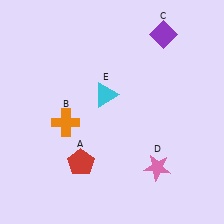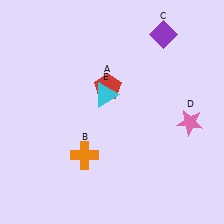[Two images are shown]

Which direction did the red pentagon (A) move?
The red pentagon (A) moved up.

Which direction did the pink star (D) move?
The pink star (D) moved up.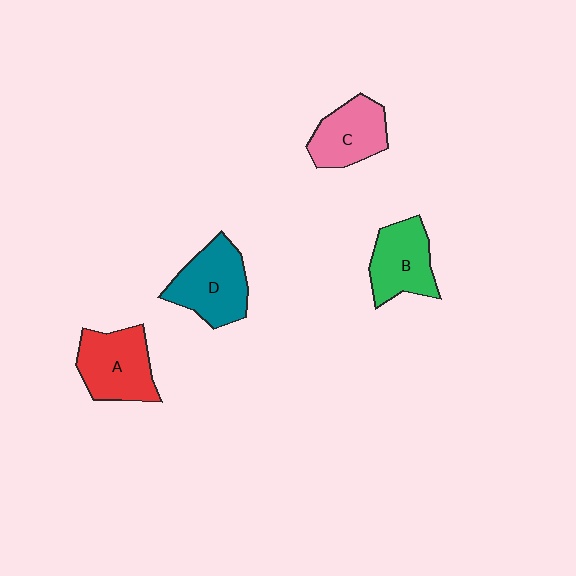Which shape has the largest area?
Shape D (teal).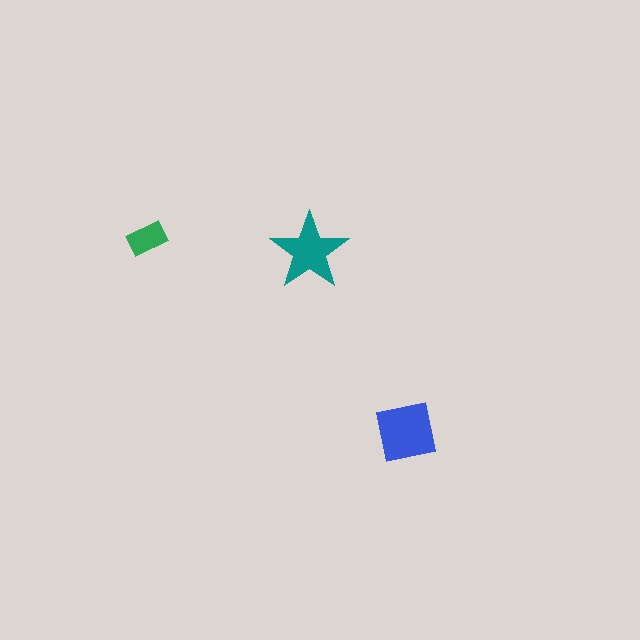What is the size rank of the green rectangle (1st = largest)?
3rd.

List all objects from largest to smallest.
The blue square, the teal star, the green rectangle.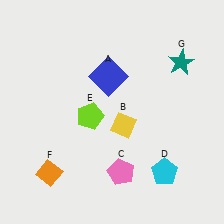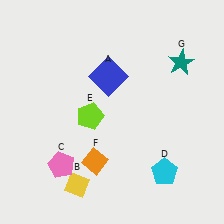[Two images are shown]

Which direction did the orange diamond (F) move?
The orange diamond (F) moved right.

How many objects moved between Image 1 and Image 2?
3 objects moved between the two images.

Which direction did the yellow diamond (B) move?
The yellow diamond (B) moved down.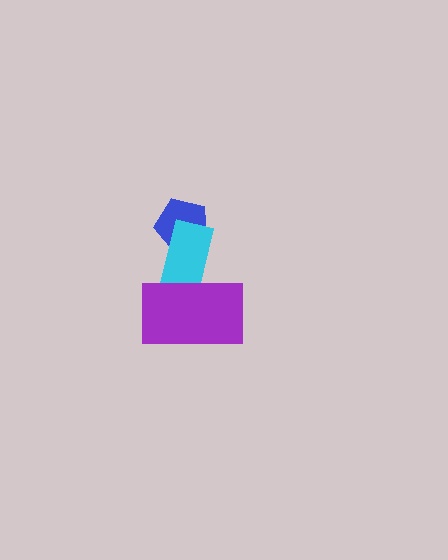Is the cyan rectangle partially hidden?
Yes, it is partially covered by another shape.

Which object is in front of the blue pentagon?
The cyan rectangle is in front of the blue pentagon.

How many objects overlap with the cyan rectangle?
2 objects overlap with the cyan rectangle.